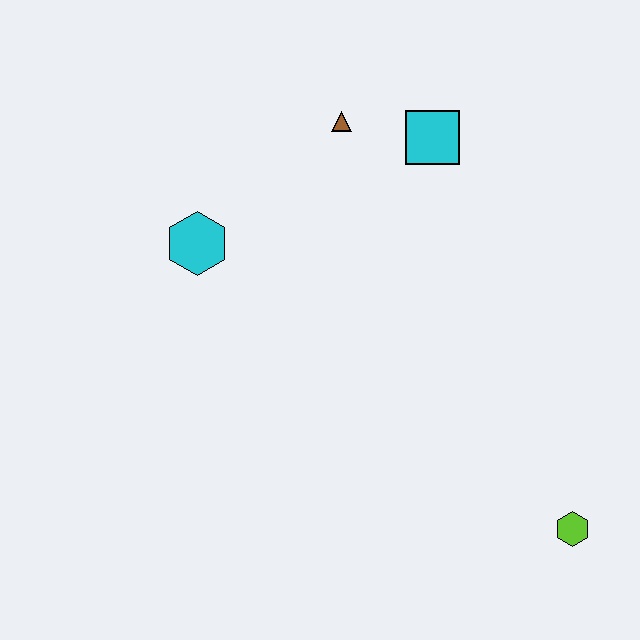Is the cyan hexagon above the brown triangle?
No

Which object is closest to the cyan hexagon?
The brown triangle is closest to the cyan hexagon.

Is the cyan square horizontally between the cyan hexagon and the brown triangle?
No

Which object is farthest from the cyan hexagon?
The lime hexagon is farthest from the cyan hexagon.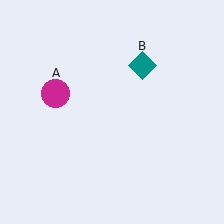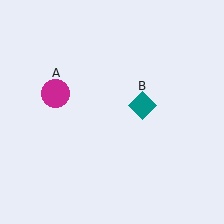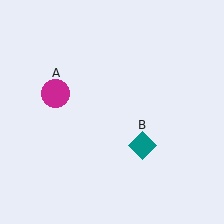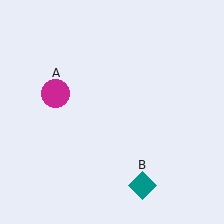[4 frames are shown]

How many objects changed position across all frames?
1 object changed position: teal diamond (object B).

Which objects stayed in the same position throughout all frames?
Magenta circle (object A) remained stationary.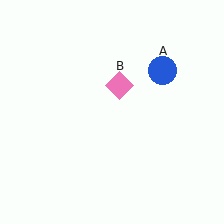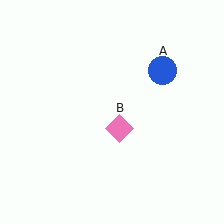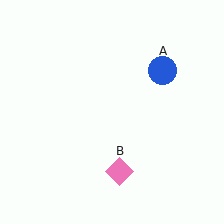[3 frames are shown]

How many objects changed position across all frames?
1 object changed position: pink diamond (object B).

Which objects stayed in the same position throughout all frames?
Blue circle (object A) remained stationary.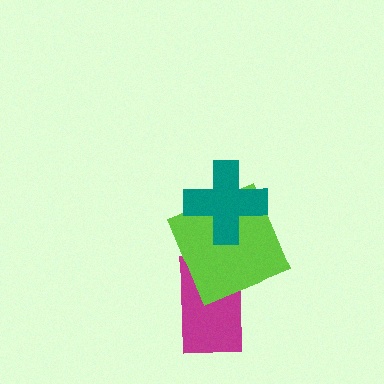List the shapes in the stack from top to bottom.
From top to bottom: the teal cross, the lime square, the magenta rectangle.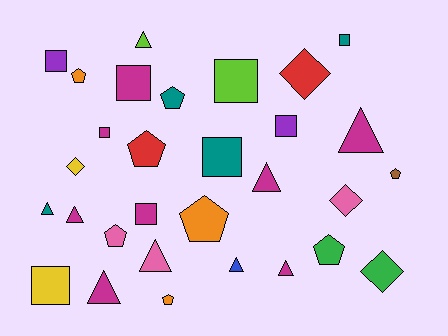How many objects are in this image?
There are 30 objects.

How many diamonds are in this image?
There are 4 diamonds.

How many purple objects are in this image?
There are 2 purple objects.